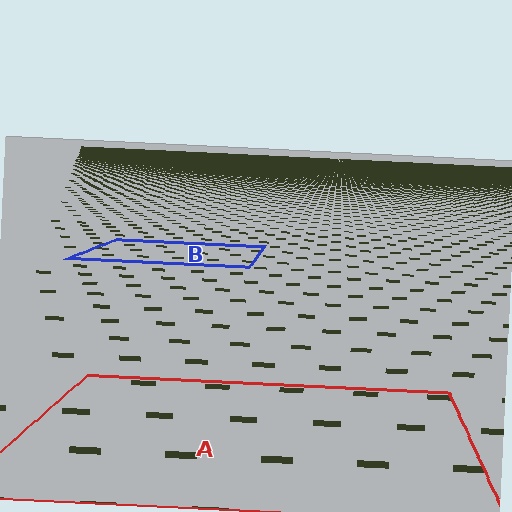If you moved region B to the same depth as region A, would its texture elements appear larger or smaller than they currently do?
They would appear larger. At a closer depth, the same texture elements are projected at a bigger on-screen size.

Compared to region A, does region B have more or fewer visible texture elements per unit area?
Region B has more texture elements per unit area — they are packed more densely because it is farther away.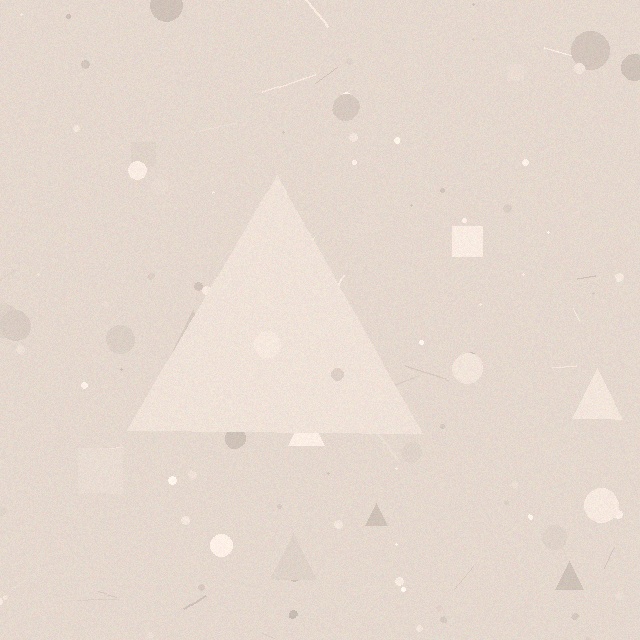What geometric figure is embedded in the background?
A triangle is embedded in the background.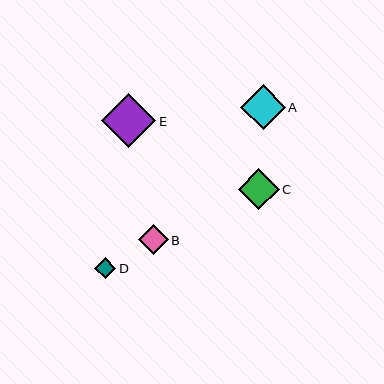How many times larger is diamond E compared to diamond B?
Diamond E is approximately 1.8 times the size of diamond B.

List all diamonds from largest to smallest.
From largest to smallest: E, A, C, B, D.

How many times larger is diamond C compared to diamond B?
Diamond C is approximately 1.4 times the size of diamond B.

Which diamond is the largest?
Diamond E is the largest with a size of approximately 54 pixels.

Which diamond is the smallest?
Diamond D is the smallest with a size of approximately 21 pixels.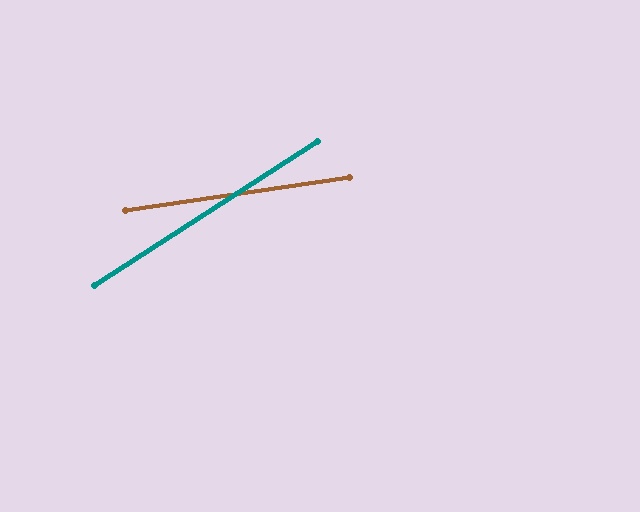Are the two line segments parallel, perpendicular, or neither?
Neither parallel nor perpendicular — they differ by about 25°.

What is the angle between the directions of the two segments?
Approximately 25 degrees.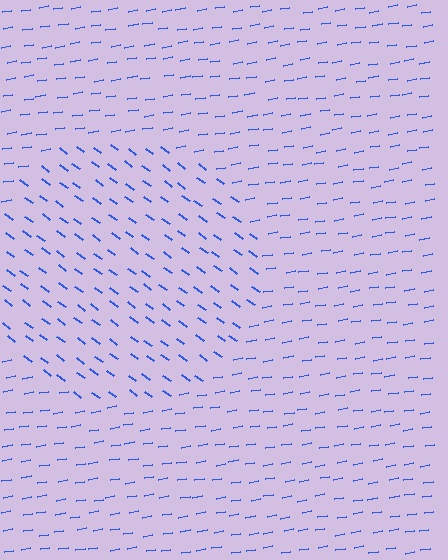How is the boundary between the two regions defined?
The boundary is defined purely by a change in line orientation (approximately 45 degrees difference). All lines are the same color and thickness.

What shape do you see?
I see a circle.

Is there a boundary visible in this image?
Yes, there is a texture boundary formed by a change in line orientation.